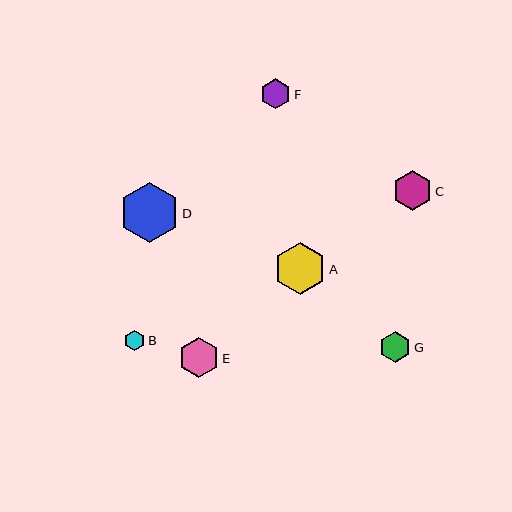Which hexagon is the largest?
Hexagon D is the largest with a size of approximately 60 pixels.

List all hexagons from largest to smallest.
From largest to smallest: D, A, E, C, G, F, B.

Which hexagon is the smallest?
Hexagon B is the smallest with a size of approximately 20 pixels.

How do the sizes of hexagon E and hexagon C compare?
Hexagon E and hexagon C are approximately the same size.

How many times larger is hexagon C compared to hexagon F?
Hexagon C is approximately 1.3 times the size of hexagon F.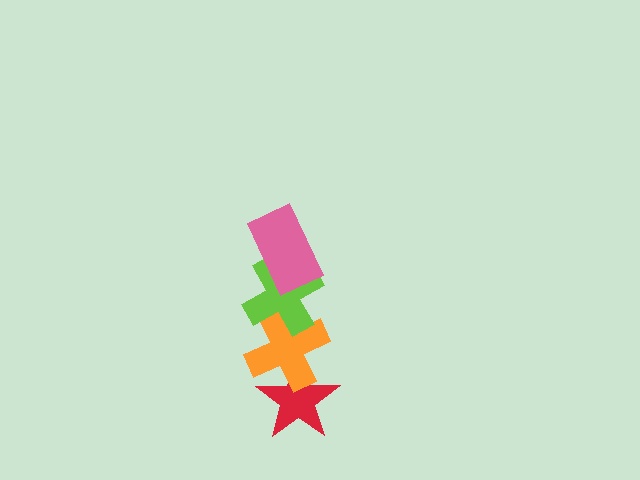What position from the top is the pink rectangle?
The pink rectangle is 1st from the top.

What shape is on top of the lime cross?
The pink rectangle is on top of the lime cross.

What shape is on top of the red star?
The orange cross is on top of the red star.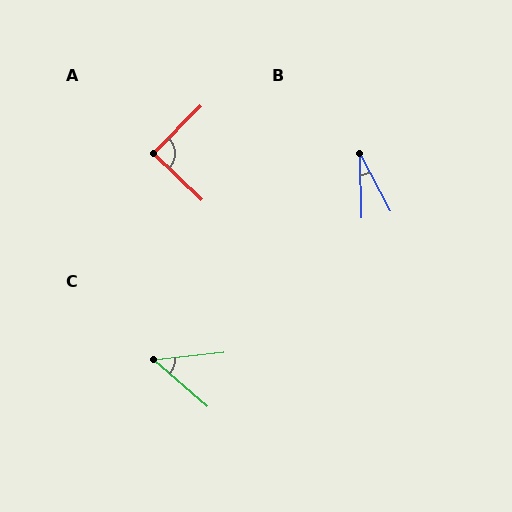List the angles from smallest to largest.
B (26°), C (46°), A (88°).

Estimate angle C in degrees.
Approximately 46 degrees.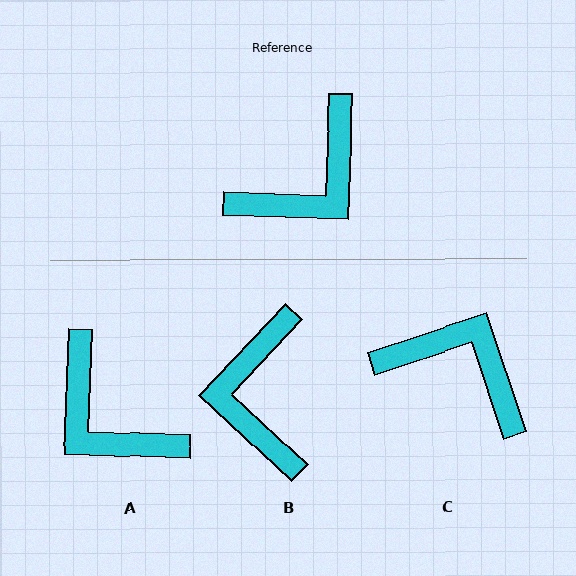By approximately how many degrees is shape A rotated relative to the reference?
Approximately 90 degrees clockwise.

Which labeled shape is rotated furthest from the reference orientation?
B, about 131 degrees away.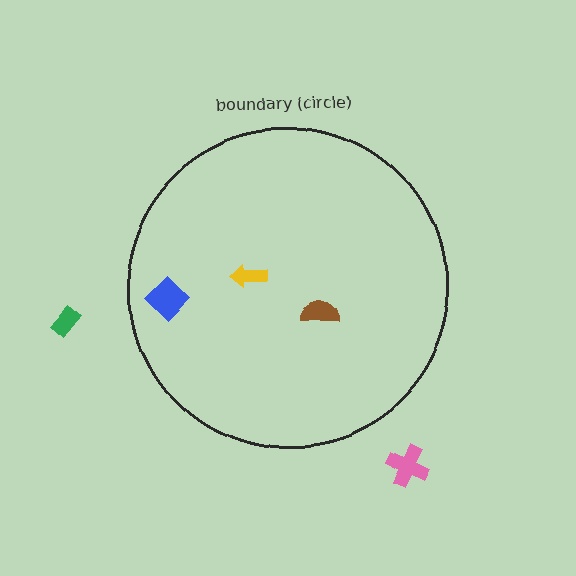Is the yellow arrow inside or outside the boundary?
Inside.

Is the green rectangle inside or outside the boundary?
Outside.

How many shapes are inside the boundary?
3 inside, 2 outside.